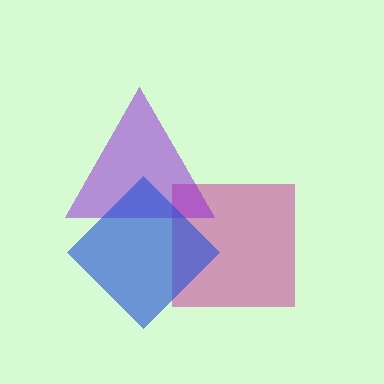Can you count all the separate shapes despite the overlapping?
Yes, there are 3 separate shapes.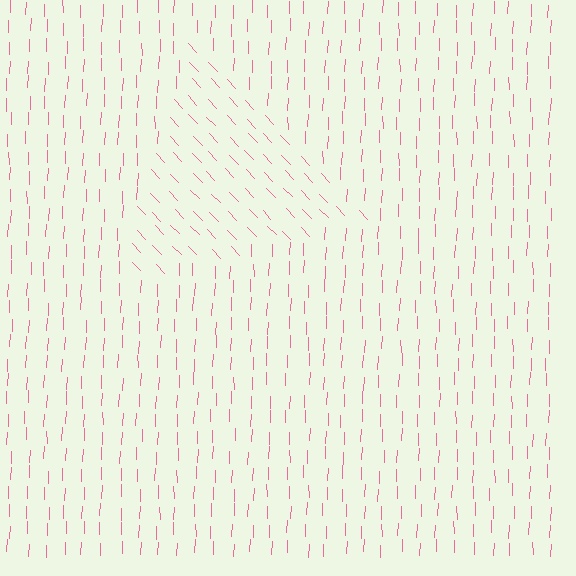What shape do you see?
I see a triangle.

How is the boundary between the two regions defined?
The boundary is defined purely by a change in line orientation (approximately 45 degrees difference). All lines are the same color and thickness.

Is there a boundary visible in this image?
Yes, there is a texture boundary formed by a change in line orientation.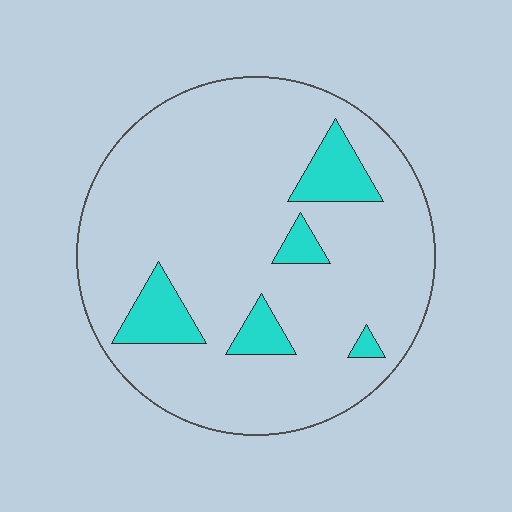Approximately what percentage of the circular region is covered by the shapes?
Approximately 10%.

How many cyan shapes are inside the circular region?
5.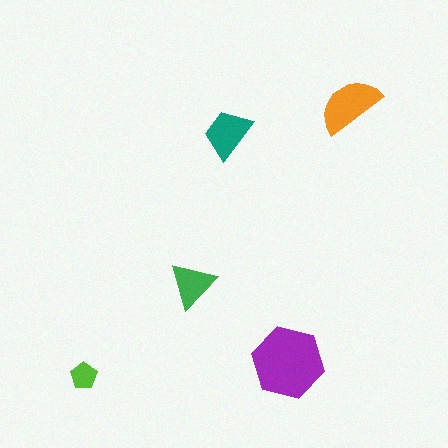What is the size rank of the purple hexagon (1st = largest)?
1st.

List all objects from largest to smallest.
The purple hexagon, the orange semicircle, the teal trapezoid, the green triangle, the lime pentagon.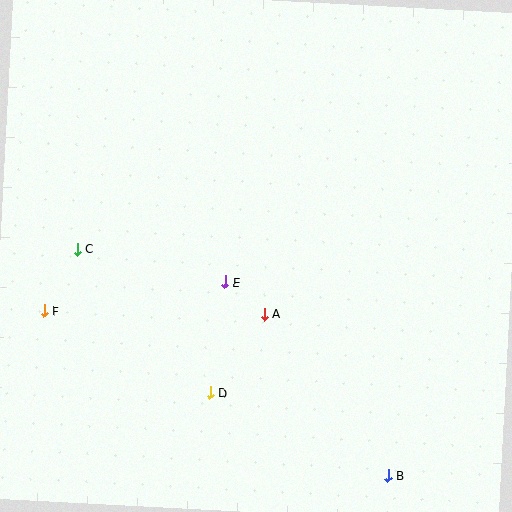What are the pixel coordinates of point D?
Point D is at (210, 393).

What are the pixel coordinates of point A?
Point A is at (264, 314).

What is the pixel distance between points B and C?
The distance between B and C is 384 pixels.